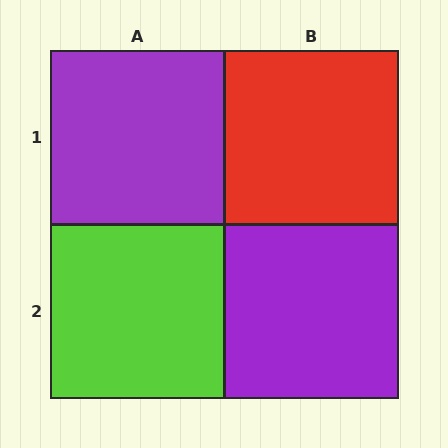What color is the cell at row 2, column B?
Purple.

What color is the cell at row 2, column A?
Lime.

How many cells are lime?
1 cell is lime.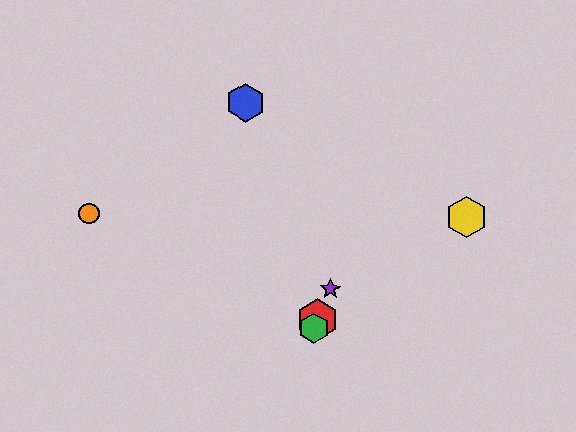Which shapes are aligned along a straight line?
The red hexagon, the green hexagon, the purple star are aligned along a straight line.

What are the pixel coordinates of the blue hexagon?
The blue hexagon is at (245, 102).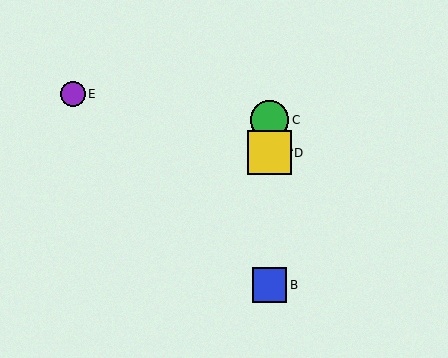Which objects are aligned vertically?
Objects A, B, C, D are aligned vertically.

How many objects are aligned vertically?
4 objects (A, B, C, D) are aligned vertically.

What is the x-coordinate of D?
Object D is at x≈269.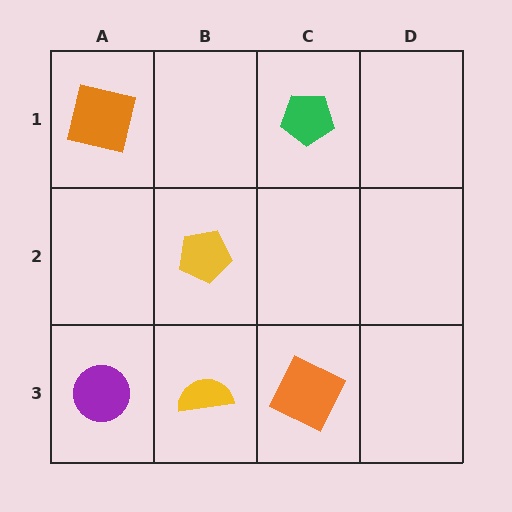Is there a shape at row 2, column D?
No, that cell is empty.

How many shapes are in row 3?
3 shapes.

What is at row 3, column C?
An orange square.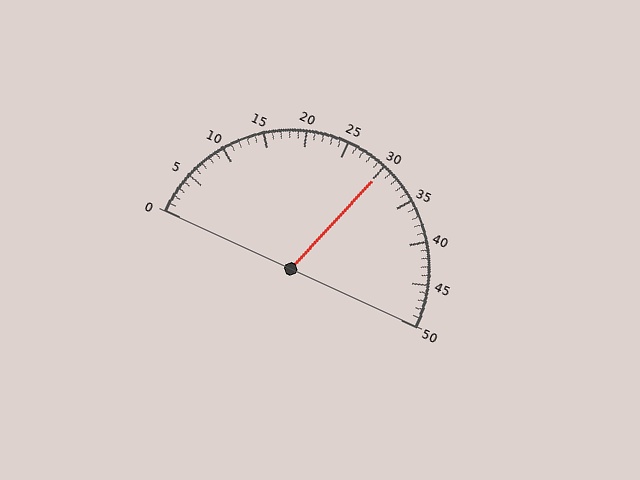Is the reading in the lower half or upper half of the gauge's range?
The reading is in the upper half of the range (0 to 50).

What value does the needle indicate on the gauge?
The needle indicates approximately 30.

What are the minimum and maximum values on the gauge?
The gauge ranges from 0 to 50.